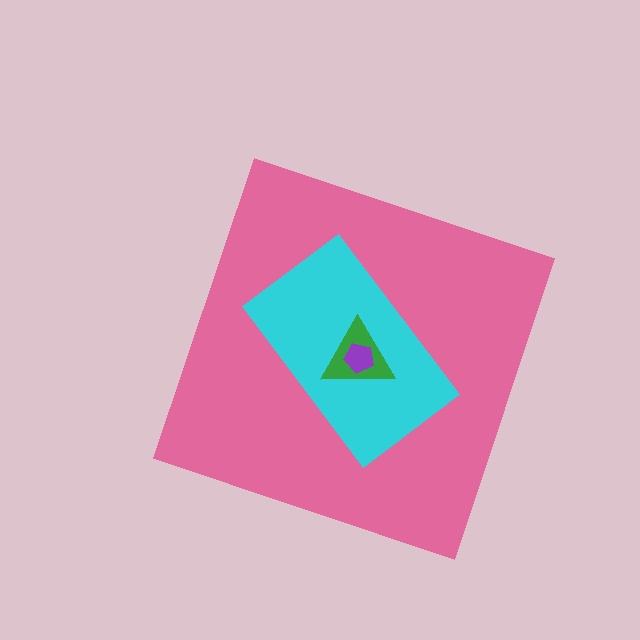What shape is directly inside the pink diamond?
The cyan rectangle.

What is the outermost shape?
The pink diamond.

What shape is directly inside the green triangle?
The purple pentagon.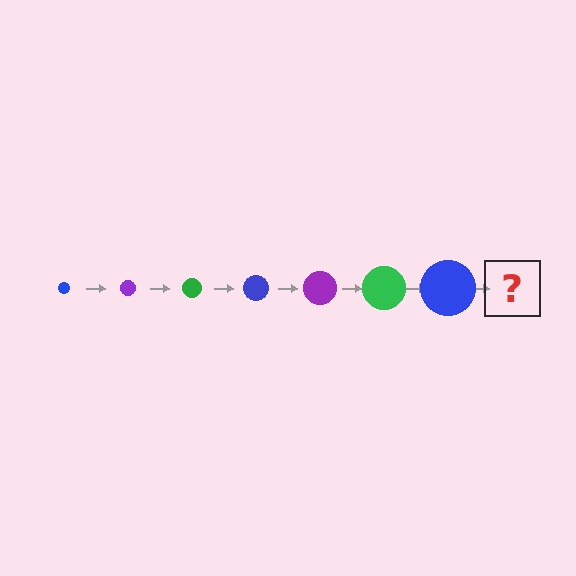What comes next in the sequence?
The next element should be a purple circle, larger than the previous one.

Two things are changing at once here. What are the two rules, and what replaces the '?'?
The two rules are that the circle grows larger each step and the color cycles through blue, purple, and green. The '?' should be a purple circle, larger than the previous one.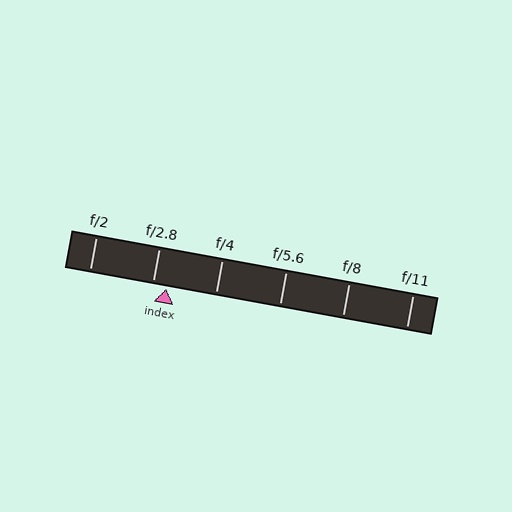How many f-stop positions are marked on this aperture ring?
There are 6 f-stop positions marked.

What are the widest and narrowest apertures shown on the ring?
The widest aperture shown is f/2 and the narrowest is f/11.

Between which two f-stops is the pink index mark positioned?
The index mark is between f/2.8 and f/4.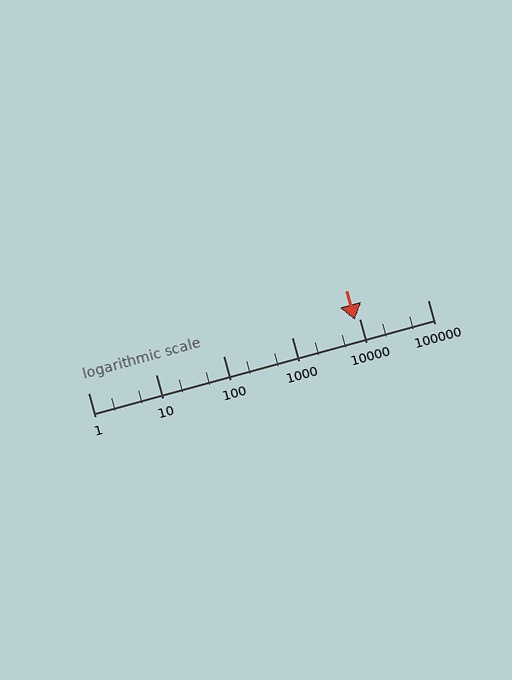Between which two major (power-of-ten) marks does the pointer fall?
The pointer is between 1000 and 10000.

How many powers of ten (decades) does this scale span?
The scale spans 5 decades, from 1 to 100000.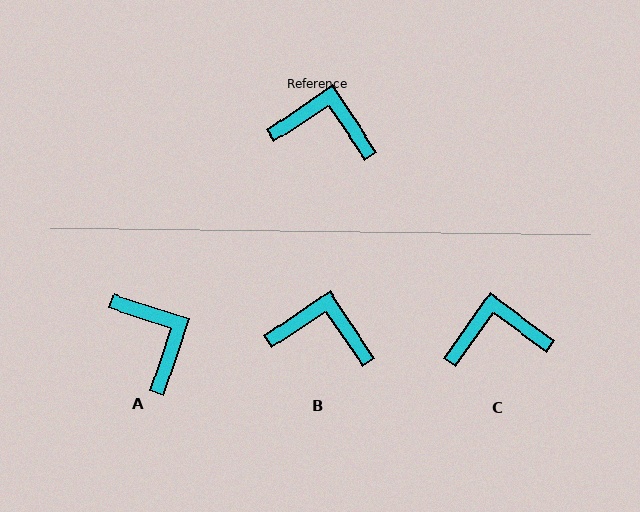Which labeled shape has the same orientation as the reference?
B.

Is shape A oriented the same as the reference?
No, it is off by about 52 degrees.